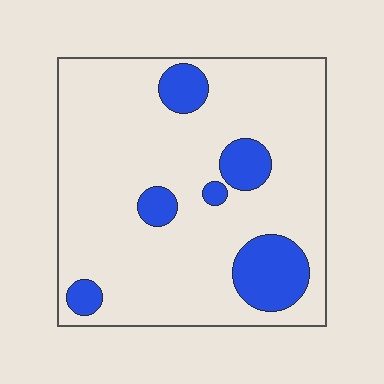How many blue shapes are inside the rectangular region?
6.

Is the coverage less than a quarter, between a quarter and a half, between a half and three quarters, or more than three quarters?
Less than a quarter.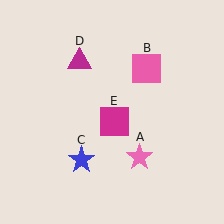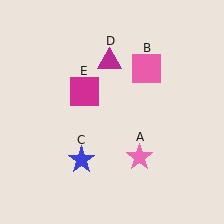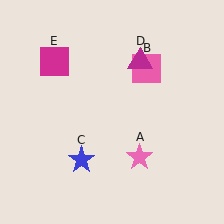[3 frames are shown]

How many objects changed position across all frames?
2 objects changed position: magenta triangle (object D), magenta square (object E).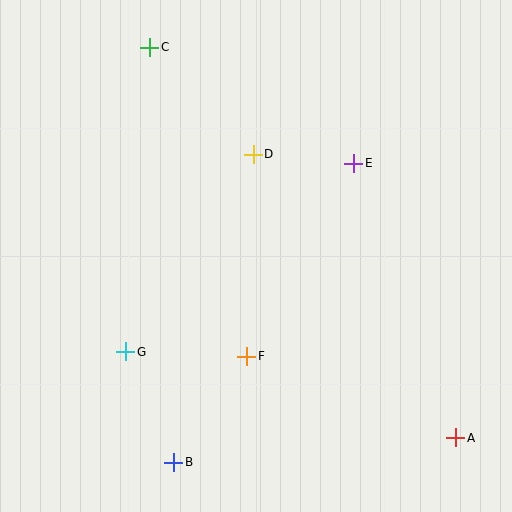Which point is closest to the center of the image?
Point F at (247, 356) is closest to the center.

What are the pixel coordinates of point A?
Point A is at (456, 438).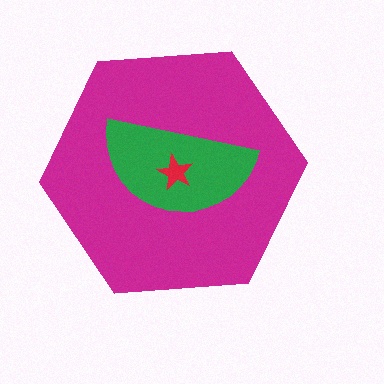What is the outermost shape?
The magenta hexagon.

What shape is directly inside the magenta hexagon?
The green semicircle.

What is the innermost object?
The red star.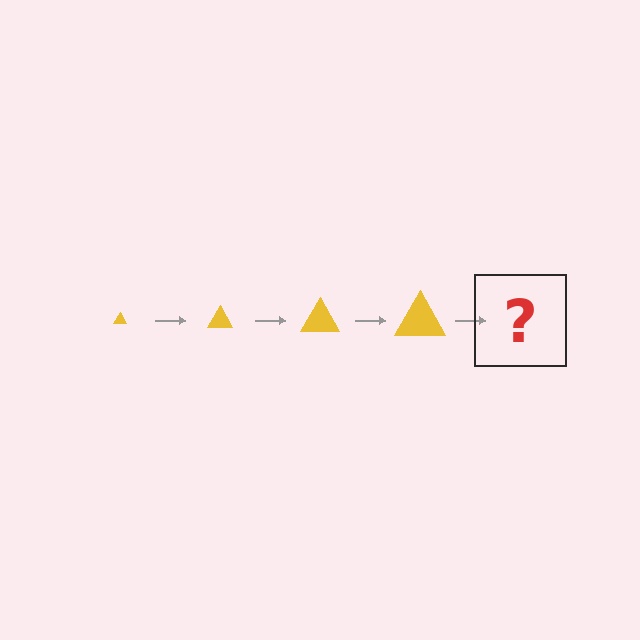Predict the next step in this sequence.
The next step is a yellow triangle, larger than the previous one.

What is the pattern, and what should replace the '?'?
The pattern is that the triangle gets progressively larger each step. The '?' should be a yellow triangle, larger than the previous one.